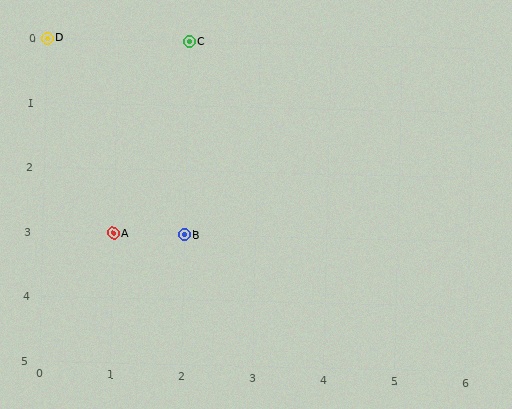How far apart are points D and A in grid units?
Points D and A are 1 column and 3 rows apart (about 3.2 grid units diagonally).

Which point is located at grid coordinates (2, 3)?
Point B is at (2, 3).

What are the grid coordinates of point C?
Point C is at grid coordinates (2, 0).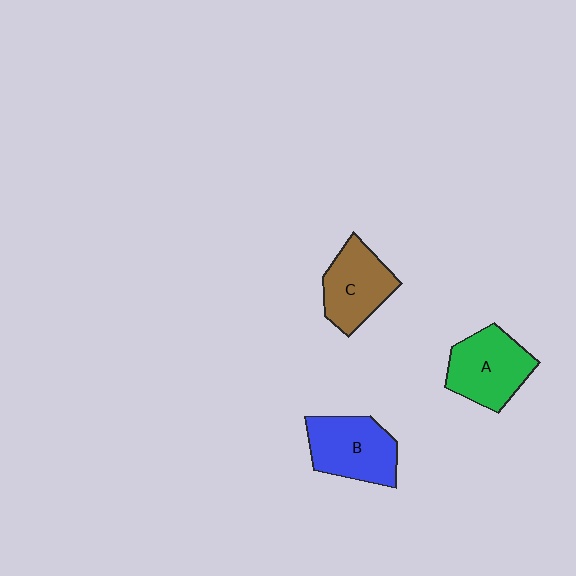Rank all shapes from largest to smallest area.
From largest to smallest: B (blue), A (green), C (brown).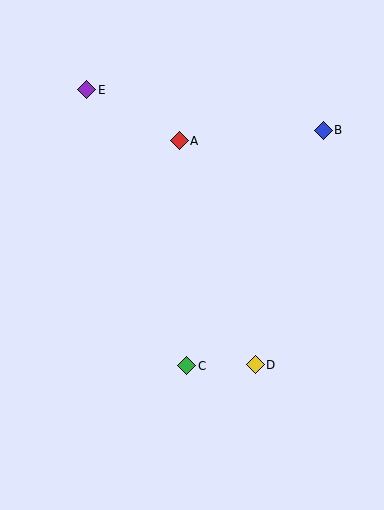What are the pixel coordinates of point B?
Point B is at (323, 130).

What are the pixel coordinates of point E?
Point E is at (87, 90).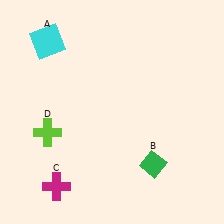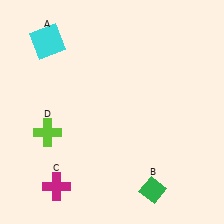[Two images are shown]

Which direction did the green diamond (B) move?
The green diamond (B) moved down.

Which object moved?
The green diamond (B) moved down.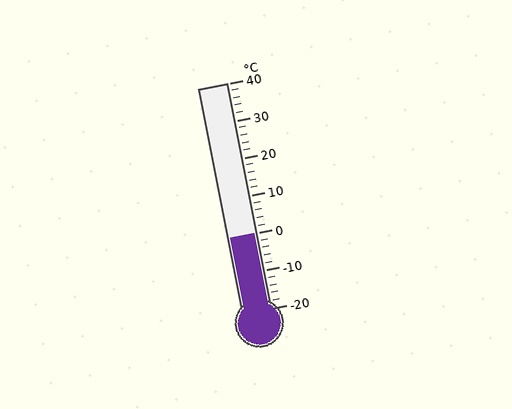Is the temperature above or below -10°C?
The temperature is above -10°C.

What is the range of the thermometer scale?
The thermometer scale ranges from -20°C to 40°C.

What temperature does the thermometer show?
The thermometer shows approximately 0°C.